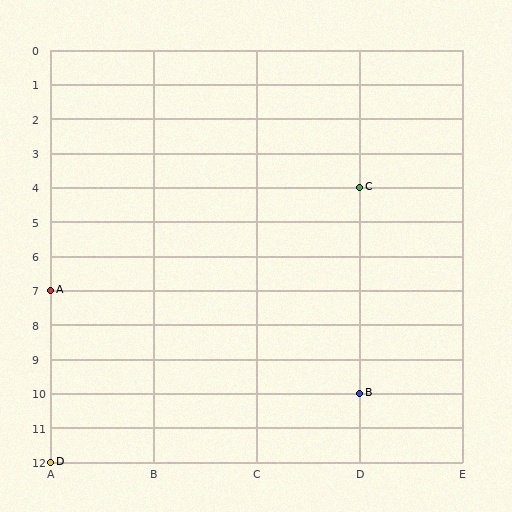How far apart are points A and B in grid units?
Points A and B are 3 columns and 3 rows apart (about 4.2 grid units diagonally).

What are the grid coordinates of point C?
Point C is at grid coordinates (D, 4).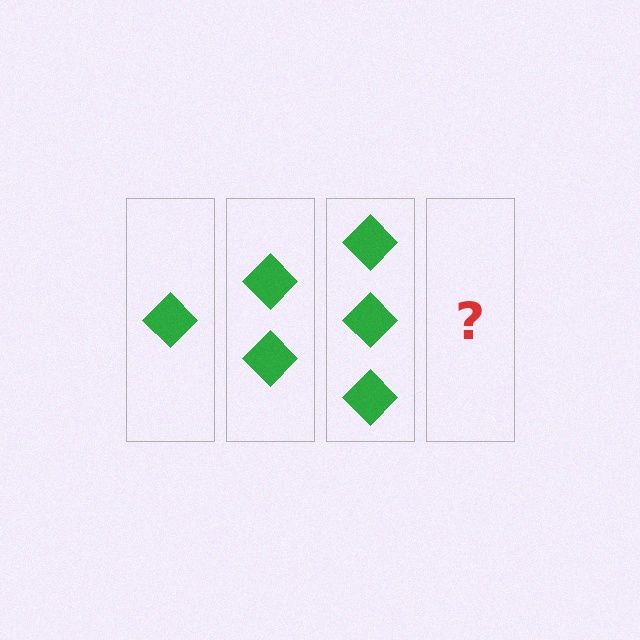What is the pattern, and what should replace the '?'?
The pattern is that each step adds one more diamond. The '?' should be 4 diamonds.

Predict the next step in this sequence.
The next step is 4 diamonds.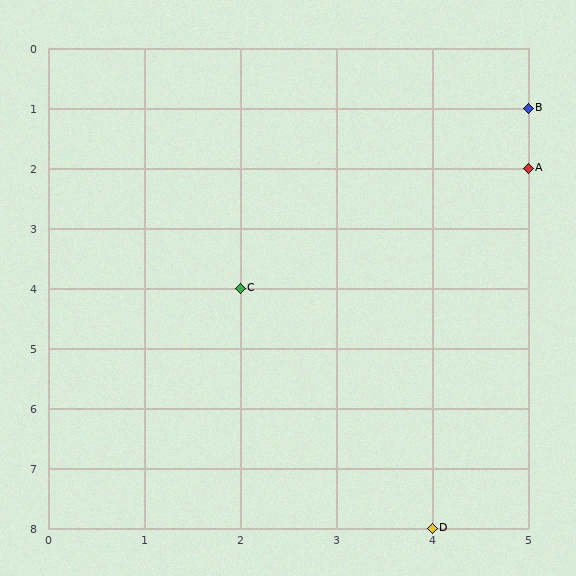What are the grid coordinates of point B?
Point B is at grid coordinates (5, 1).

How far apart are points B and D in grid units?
Points B and D are 1 column and 7 rows apart (about 7.1 grid units diagonally).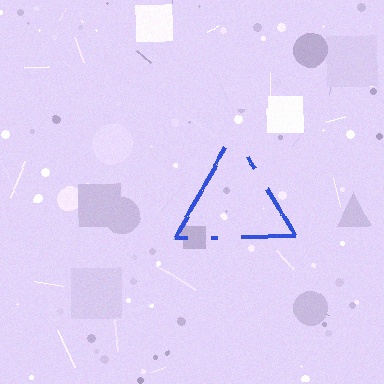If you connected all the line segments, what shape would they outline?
They would outline a triangle.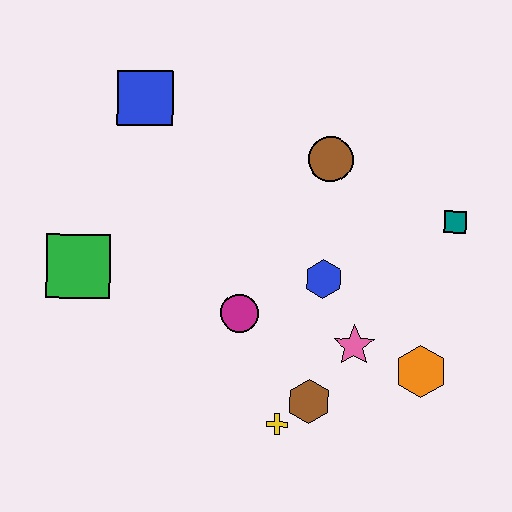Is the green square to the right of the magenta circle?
No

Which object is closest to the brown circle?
The blue hexagon is closest to the brown circle.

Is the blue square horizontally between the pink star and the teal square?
No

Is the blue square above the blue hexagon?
Yes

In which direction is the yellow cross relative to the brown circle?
The yellow cross is below the brown circle.